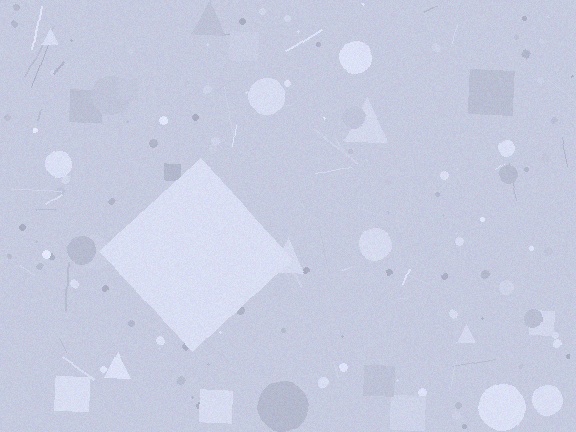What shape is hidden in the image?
A diamond is hidden in the image.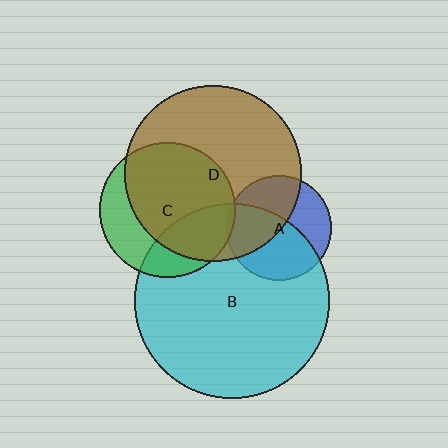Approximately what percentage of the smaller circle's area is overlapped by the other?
Approximately 5%.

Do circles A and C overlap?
Yes.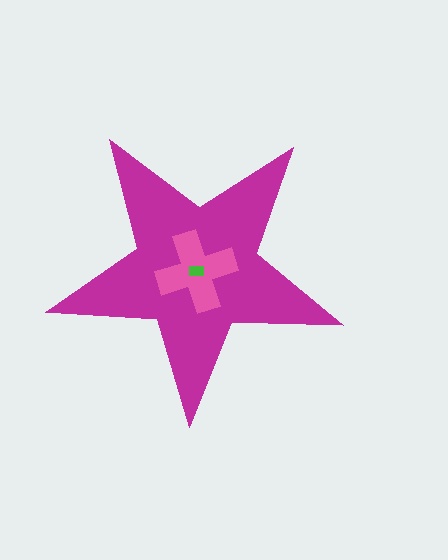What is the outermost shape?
The magenta star.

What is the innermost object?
The green rectangle.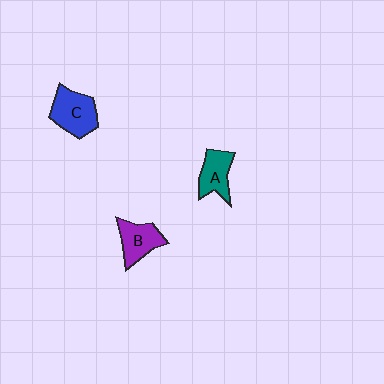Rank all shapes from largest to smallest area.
From largest to smallest: C (blue), B (purple), A (teal).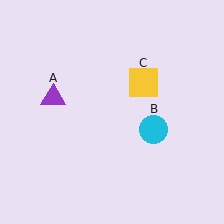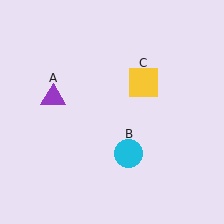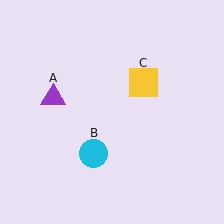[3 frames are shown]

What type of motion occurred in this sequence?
The cyan circle (object B) rotated clockwise around the center of the scene.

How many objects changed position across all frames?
1 object changed position: cyan circle (object B).